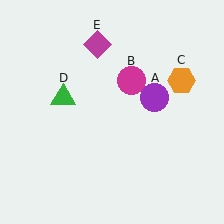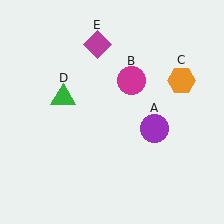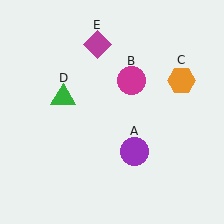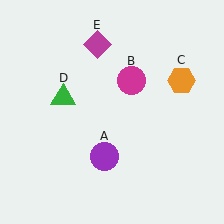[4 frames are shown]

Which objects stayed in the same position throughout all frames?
Magenta circle (object B) and orange hexagon (object C) and green triangle (object D) and magenta diamond (object E) remained stationary.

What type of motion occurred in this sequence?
The purple circle (object A) rotated clockwise around the center of the scene.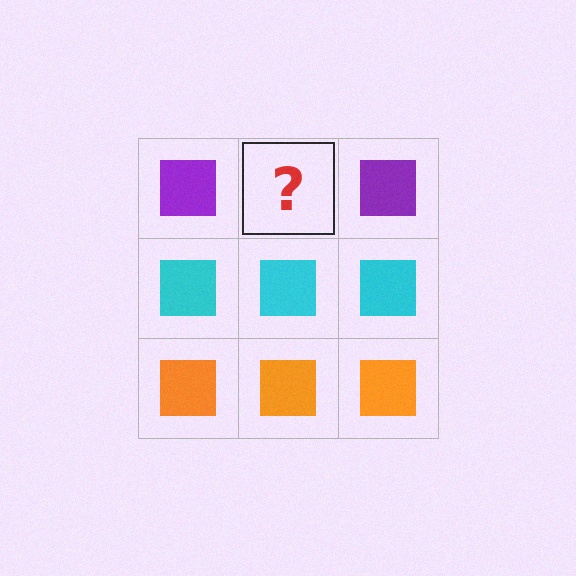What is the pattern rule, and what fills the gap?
The rule is that each row has a consistent color. The gap should be filled with a purple square.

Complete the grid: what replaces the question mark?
The question mark should be replaced with a purple square.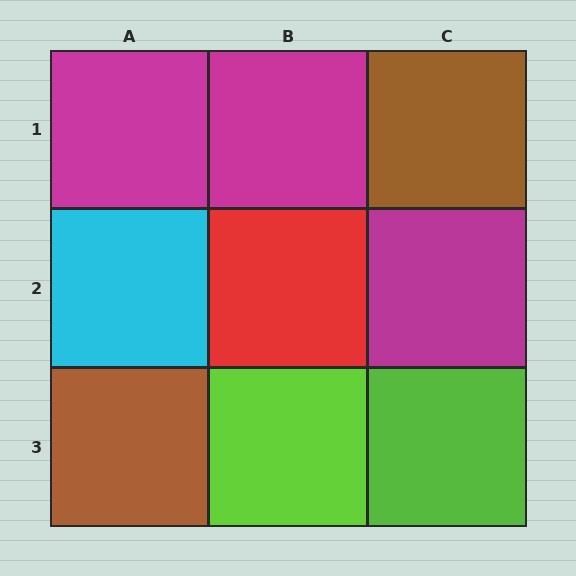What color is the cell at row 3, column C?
Lime.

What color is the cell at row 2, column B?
Red.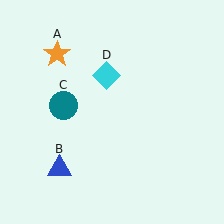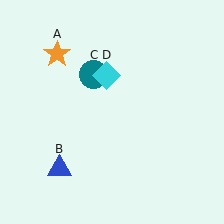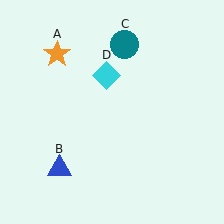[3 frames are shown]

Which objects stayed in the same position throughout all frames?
Orange star (object A) and blue triangle (object B) and cyan diamond (object D) remained stationary.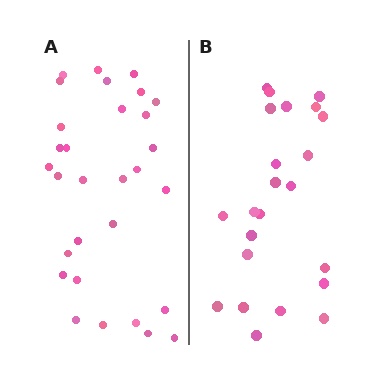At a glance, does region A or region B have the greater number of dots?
Region A (the left region) has more dots.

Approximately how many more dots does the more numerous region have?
Region A has roughly 8 or so more dots than region B.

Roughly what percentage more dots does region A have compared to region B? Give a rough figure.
About 30% more.